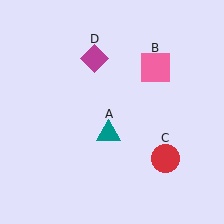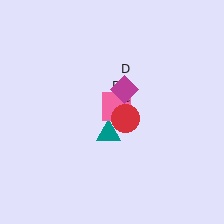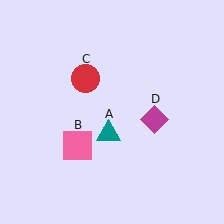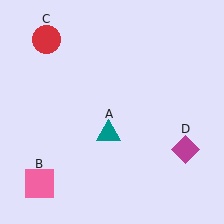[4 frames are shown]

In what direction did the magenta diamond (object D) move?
The magenta diamond (object D) moved down and to the right.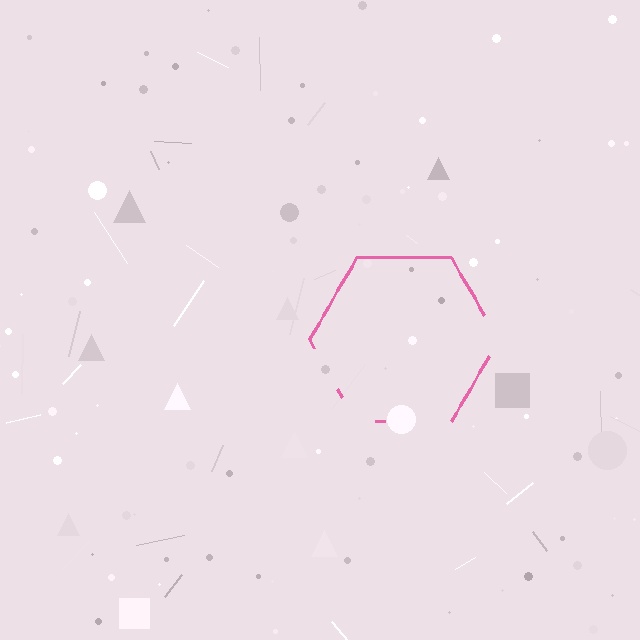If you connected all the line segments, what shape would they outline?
They would outline a hexagon.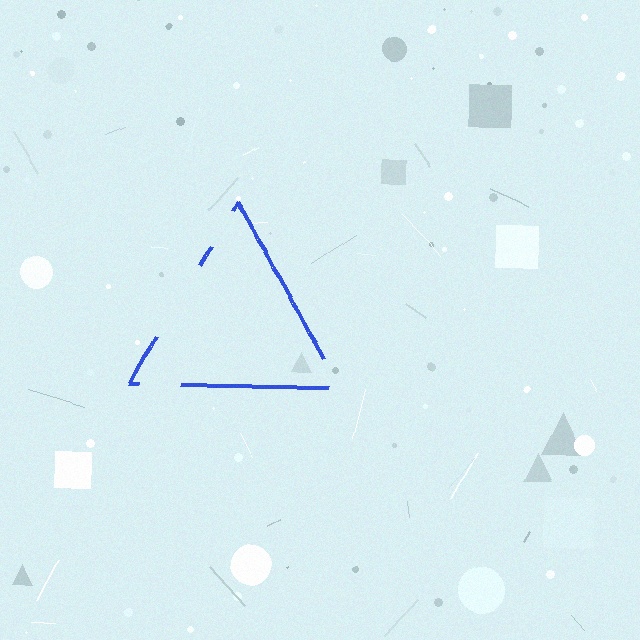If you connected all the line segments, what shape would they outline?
They would outline a triangle.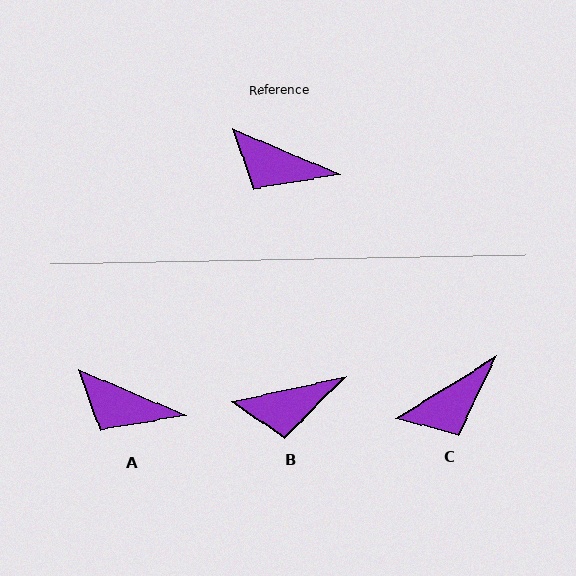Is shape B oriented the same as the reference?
No, it is off by about 35 degrees.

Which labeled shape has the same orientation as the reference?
A.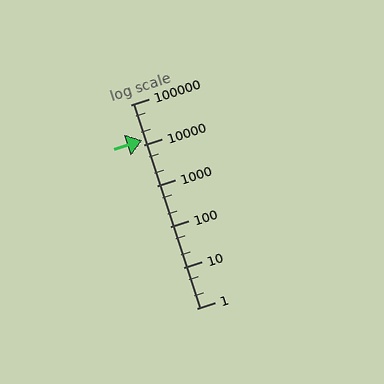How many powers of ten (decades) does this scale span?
The scale spans 5 decades, from 1 to 100000.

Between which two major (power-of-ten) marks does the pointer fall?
The pointer is between 10000 and 100000.